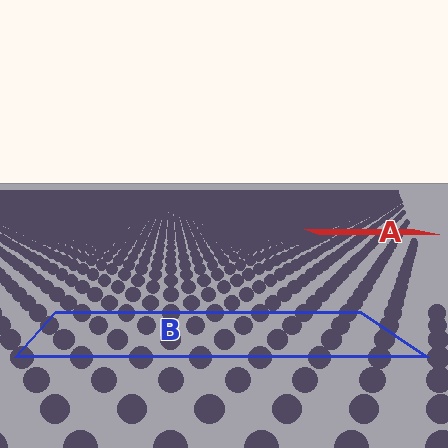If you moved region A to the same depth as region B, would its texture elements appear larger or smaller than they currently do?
They would appear larger. At a closer depth, the same texture elements are projected at a bigger on-screen size.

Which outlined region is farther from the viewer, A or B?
Region A is farther from the viewer — the texture elements inside it appear smaller and more densely packed.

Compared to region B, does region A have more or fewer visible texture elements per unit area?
Region A has more texture elements per unit area — they are packed more densely because it is farther away.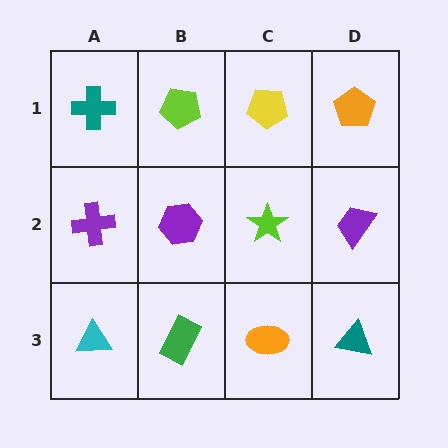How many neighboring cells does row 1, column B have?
3.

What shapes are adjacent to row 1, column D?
A purple trapezoid (row 2, column D), a yellow pentagon (row 1, column C).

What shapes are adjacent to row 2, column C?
A yellow pentagon (row 1, column C), an orange ellipse (row 3, column C), a purple hexagon (row 2, column B), a purple trapezoid (row 2, column D).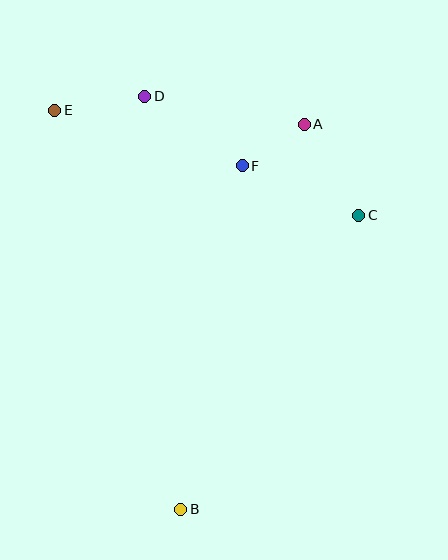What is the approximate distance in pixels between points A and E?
The distance between A and E is approximately 250 pixels.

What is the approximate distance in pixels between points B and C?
The distance between B and C is approximately 344 pixels.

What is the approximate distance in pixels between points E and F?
The distance between E and F is approximately 195 pixels.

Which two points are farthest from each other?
Points B and E are farthest from each other.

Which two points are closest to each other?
Points A and F are closest to each other.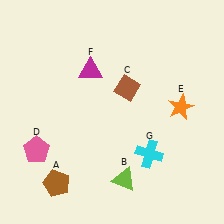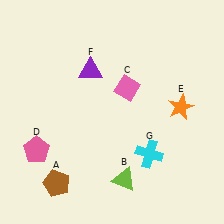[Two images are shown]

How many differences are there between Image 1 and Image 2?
There are 2 differences between the two images.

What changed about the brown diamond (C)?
In Image 1, C is brown. In Image 2, it changed to pink.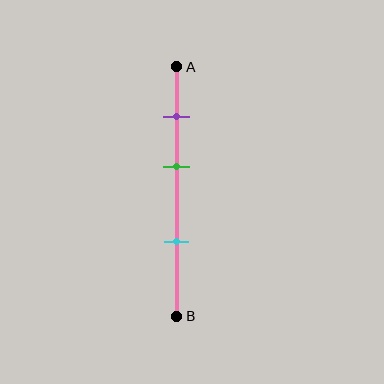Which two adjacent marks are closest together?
The purple and green marks are the closest adjacent pair.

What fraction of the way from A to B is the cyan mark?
The cyan mark is approximately 70% (0.7) of the way from A to B.